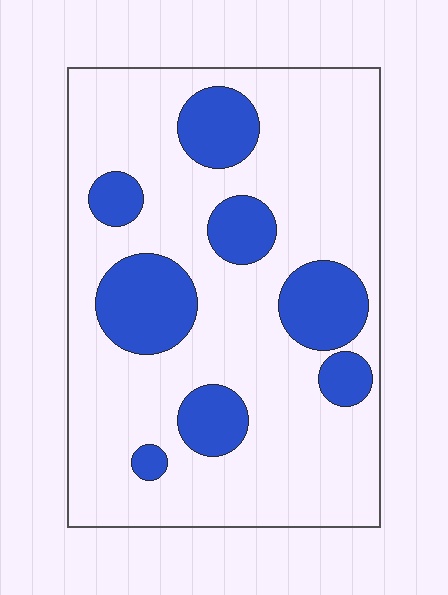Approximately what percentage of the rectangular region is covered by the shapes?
Approximately 25%.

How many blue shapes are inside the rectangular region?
8.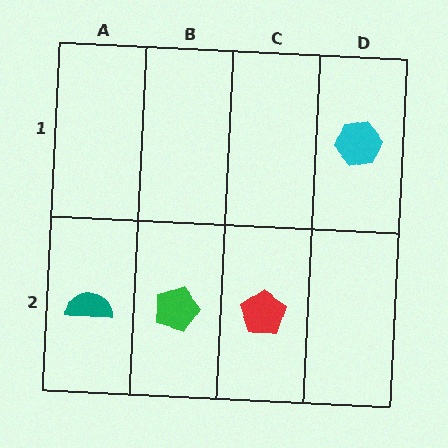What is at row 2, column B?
A green pentagon.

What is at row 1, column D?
A cyan hexagon.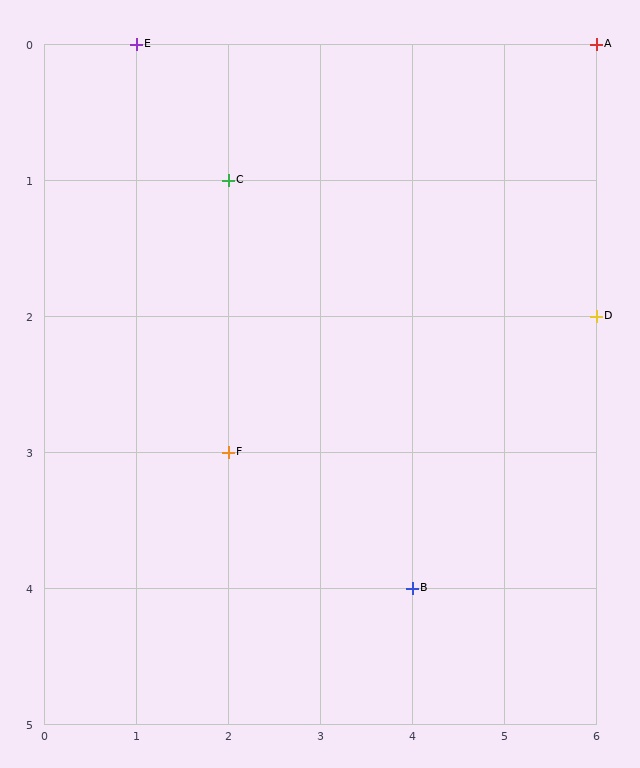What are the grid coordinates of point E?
Point E is at grid coordinates (1, 0).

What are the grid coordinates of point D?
Point D is at grid coordinates (6, 2).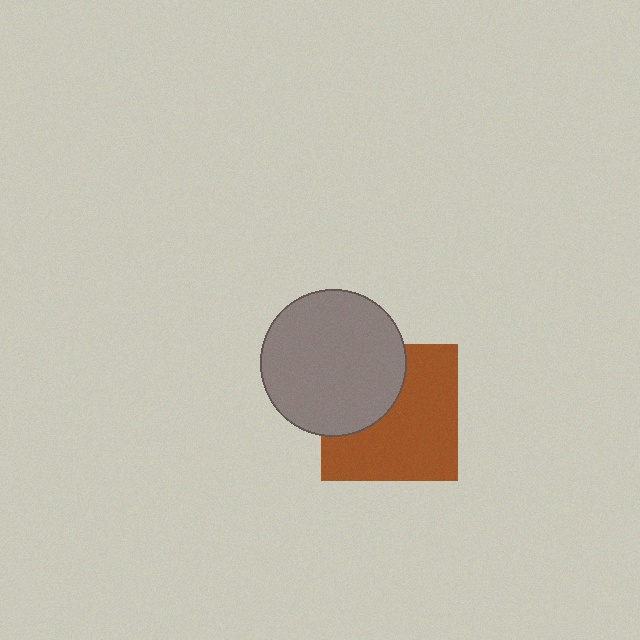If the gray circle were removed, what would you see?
You would see the complete brown square.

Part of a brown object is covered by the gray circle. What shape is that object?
It is a square.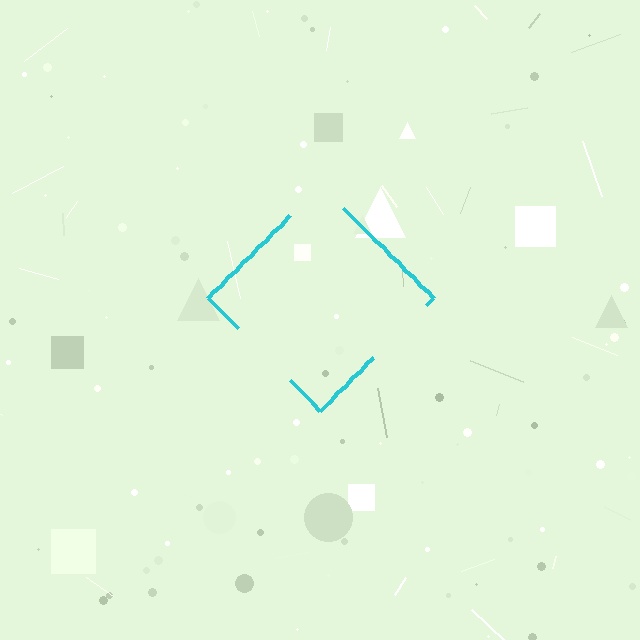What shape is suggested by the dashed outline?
The dashed outline suggests a diamond.